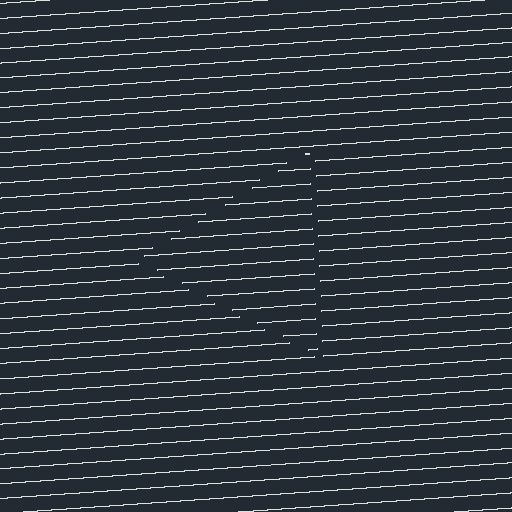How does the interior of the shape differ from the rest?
The interior of the shape contains the same grating, shifted by half a period — the contour is defined by the phase discontinuity where line-ends from the inner and outer gratings abut.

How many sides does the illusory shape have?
3 sides — the line-ends trace a triangle.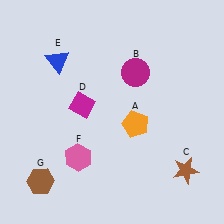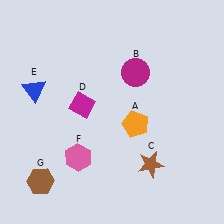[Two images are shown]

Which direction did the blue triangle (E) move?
The blue triangle (E) moved down.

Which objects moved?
The objects that moved are: the brown star (C), the blue triangle (E).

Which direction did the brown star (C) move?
The brown star (C) moved left.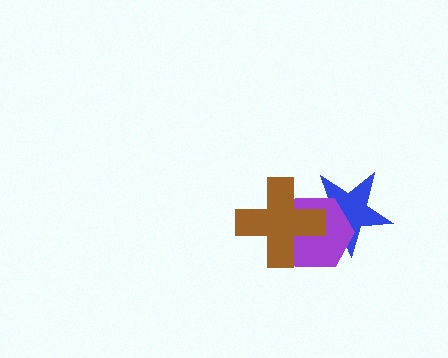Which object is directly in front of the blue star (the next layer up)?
The purple hexagon is directly in front of the blue star.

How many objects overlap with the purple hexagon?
2 objects overlap with the purple hexagon.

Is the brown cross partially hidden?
No, no other shape covers it.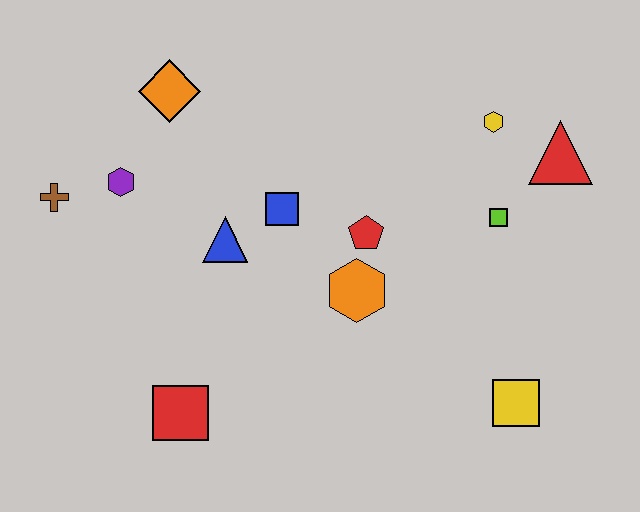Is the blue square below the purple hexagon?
Yes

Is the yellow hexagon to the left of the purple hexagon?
No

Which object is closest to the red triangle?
The yellow hexagon is closest to the red triangle.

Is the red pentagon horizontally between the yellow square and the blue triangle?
Yes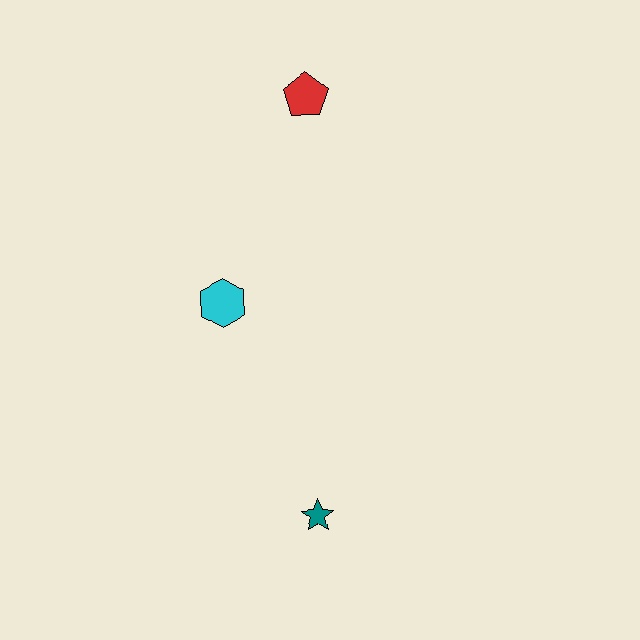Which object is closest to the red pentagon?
The cyan hexagon is closest to the red pentagon.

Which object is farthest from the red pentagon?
The teal star is farthest from the red pentagon.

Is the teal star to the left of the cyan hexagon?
No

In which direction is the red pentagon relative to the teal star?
The red pentagon is above the teal star.